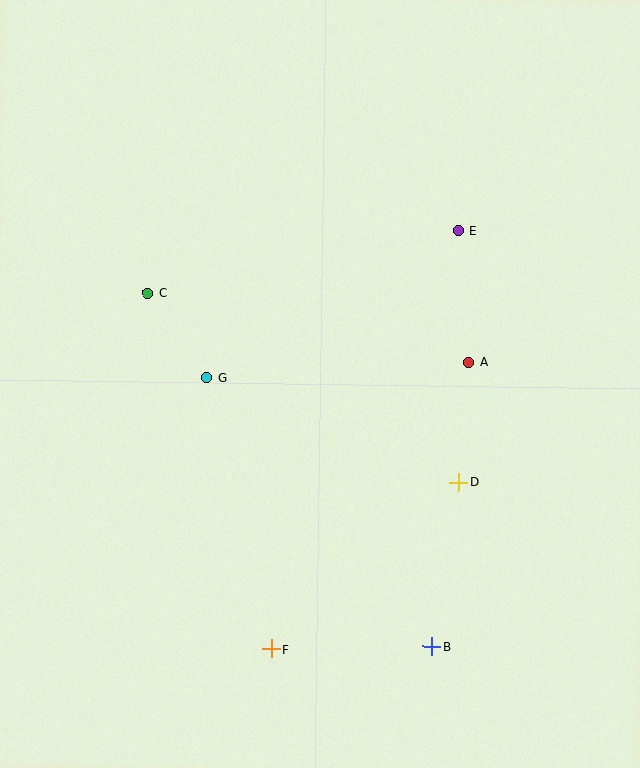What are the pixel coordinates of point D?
Point D is at (458, 482).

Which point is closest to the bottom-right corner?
Point B is closest to the bottom-right corner.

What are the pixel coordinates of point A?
Point A is at (469, 362).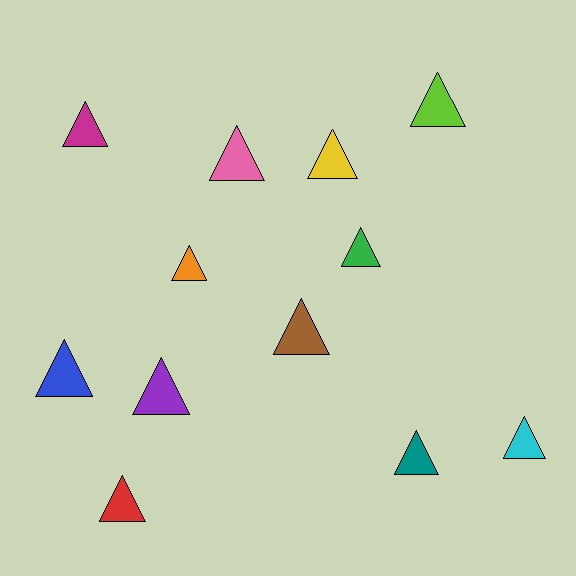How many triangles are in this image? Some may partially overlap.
There are 12 triangles.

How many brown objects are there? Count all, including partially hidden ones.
There is 1 brown object.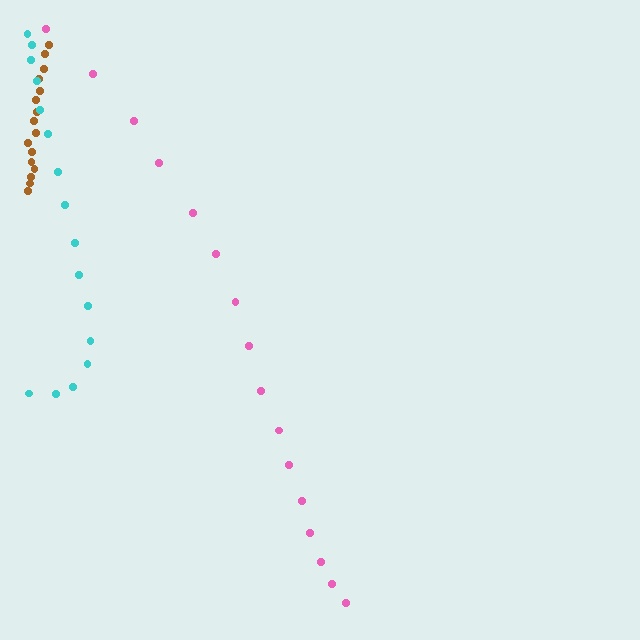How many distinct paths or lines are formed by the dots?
There are 3 distinct paths.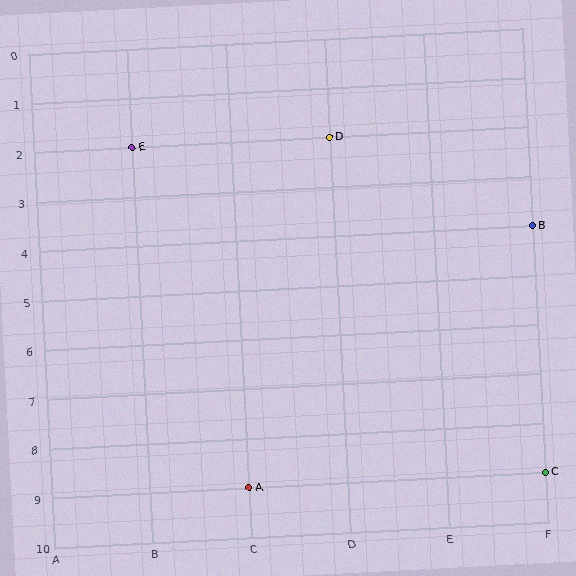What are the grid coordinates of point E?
Point E is at grid coordinates (B, 2).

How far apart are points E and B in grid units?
Points E and B are 4 columns and 2 rows apart (about 4.5 grid units diagonally).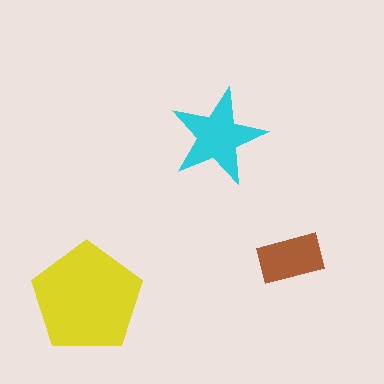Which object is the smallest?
The brown rectangle.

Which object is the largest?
The yellow pentagon.